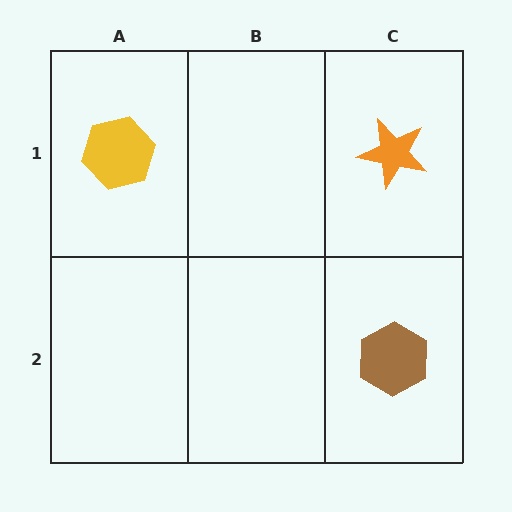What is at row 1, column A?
A yellow hexagon.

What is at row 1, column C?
An orange star.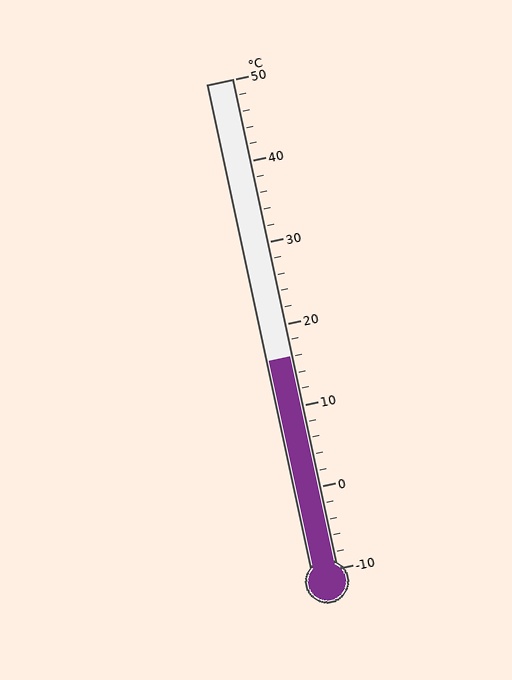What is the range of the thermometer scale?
The thermometer scale ranges from -10°C to 50°C.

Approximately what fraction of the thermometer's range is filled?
The thermometer is filled to approximately 45% of its range.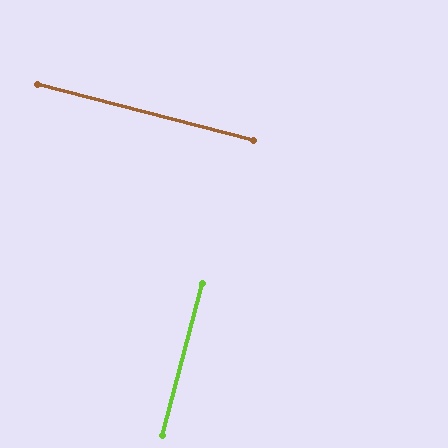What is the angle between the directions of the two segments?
Approximately 90 degrees.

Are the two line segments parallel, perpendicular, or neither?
Perpendicular — they meet at approximately 90°.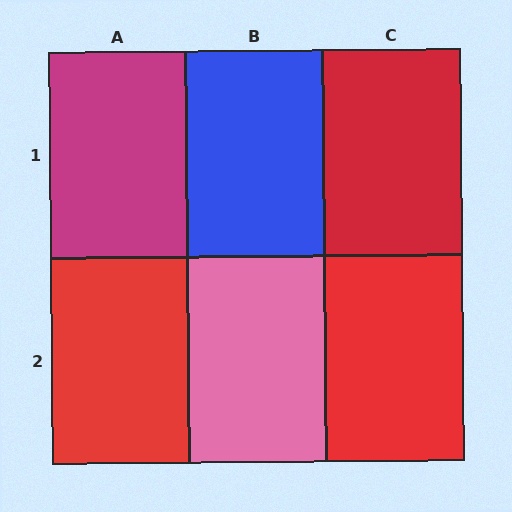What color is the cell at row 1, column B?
Blue.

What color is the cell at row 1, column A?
Magenta.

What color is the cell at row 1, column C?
Red.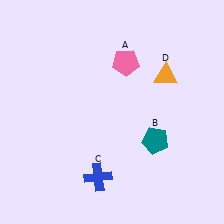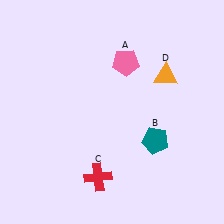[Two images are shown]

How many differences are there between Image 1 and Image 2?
There is 1 difference between the two images.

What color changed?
The cross (C) changed from blue in Image 1 to red in Image 2.